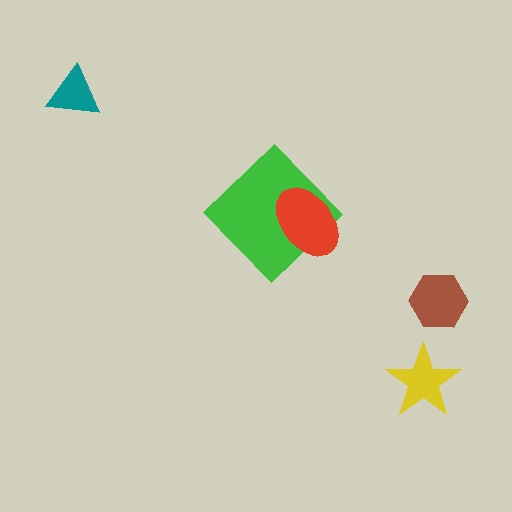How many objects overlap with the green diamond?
1 object overlaps with the green diamond.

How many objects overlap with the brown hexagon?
0 objects overlap with the brown hexagon.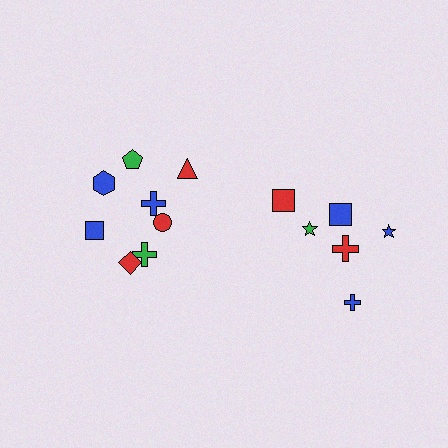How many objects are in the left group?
There are 8 objects.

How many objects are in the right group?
There are 6 objects.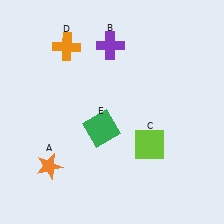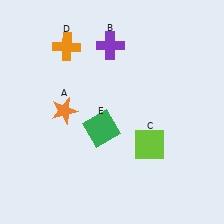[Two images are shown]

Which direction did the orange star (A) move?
The orange star (A) moved up.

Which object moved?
The orange star (A) moved up.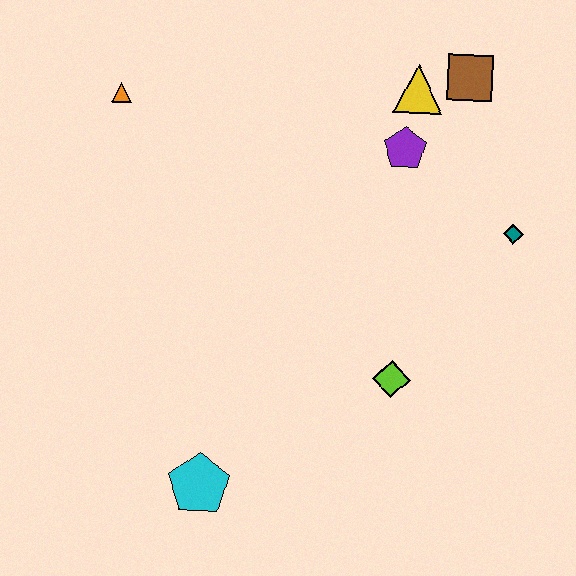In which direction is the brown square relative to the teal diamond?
The brown square is above the teal diamond.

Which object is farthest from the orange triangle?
The teal diamond is farthest from the orange triangle.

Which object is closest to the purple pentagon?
The yellow triangle is closest to the purple pentagon.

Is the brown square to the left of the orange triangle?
No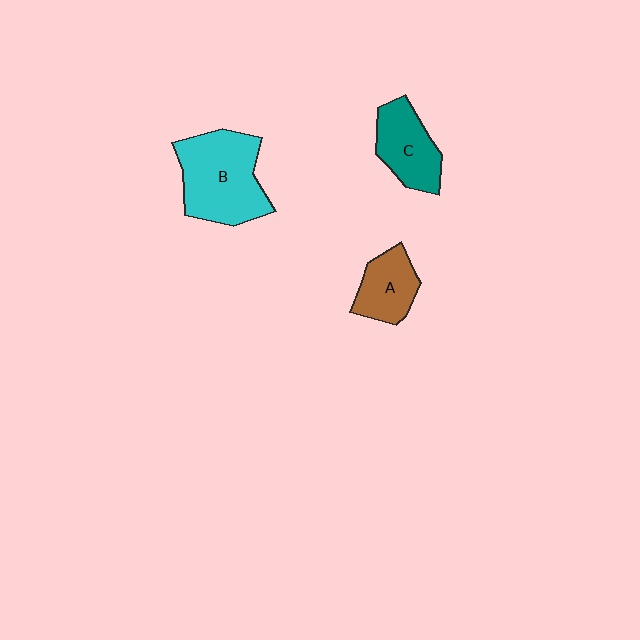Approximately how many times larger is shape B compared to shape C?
Approximately 1.6 times.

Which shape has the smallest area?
Shape A (brown).